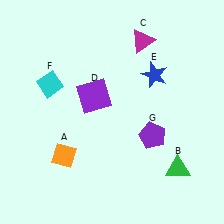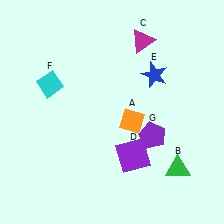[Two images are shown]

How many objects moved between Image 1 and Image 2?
2 objects moved between the two images.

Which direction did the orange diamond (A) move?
The orange diamond (A) moved right.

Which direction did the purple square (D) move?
The purple square (D) moved down.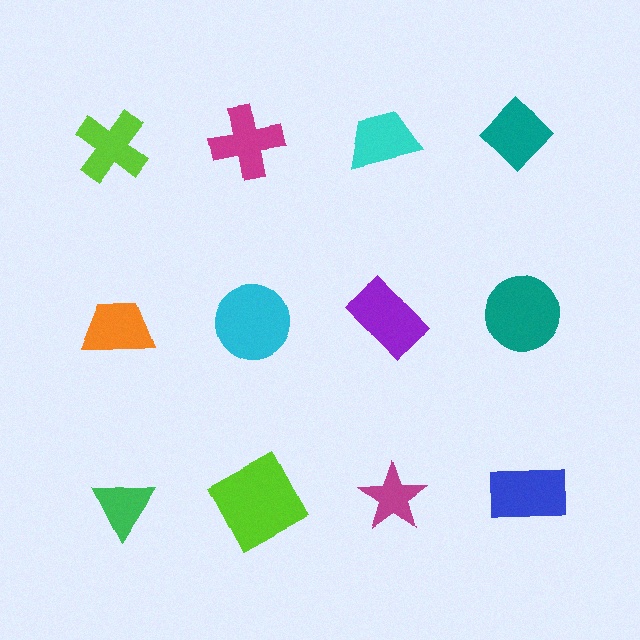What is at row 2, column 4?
A teal circle.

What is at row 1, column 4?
A teal diamond.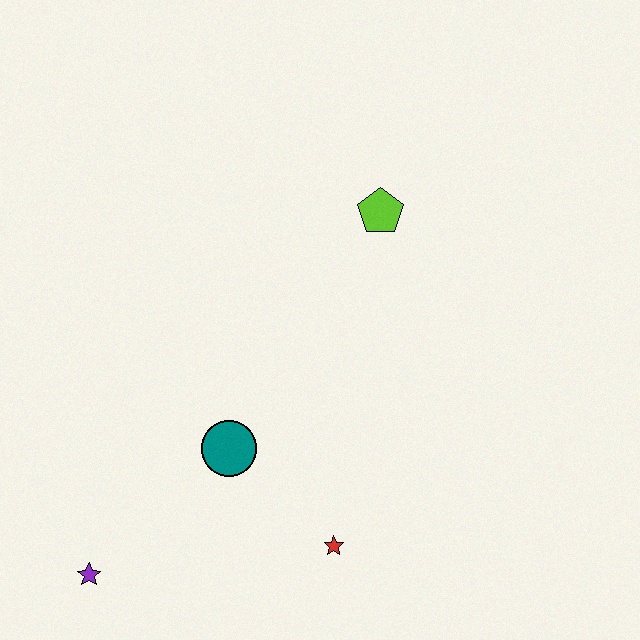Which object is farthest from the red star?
The lime pentagon is farthest from the red star.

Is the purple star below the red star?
Yes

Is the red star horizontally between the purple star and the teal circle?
No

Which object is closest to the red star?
The teal circle is closest to the red star.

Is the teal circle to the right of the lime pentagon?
No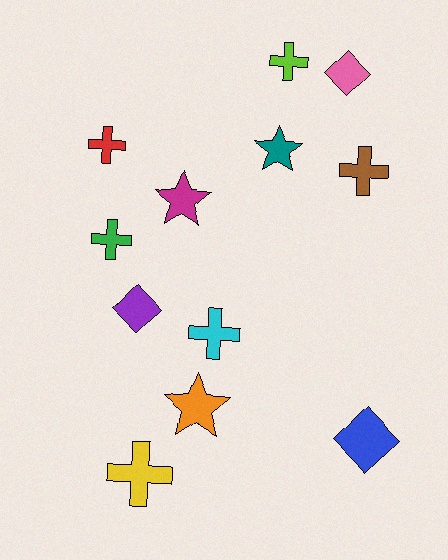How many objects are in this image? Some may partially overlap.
There are 12 objects.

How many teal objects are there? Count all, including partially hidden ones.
There is 1 teal object.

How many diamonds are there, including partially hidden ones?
There are 3 diamonds.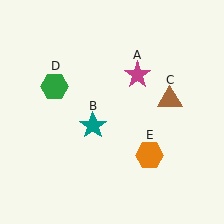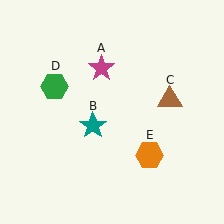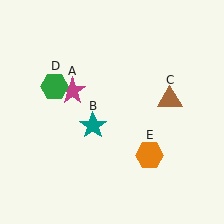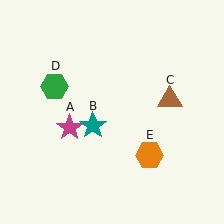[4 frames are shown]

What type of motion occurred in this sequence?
The magenta star (object A) rotated counterclockwise around the center of the scene.